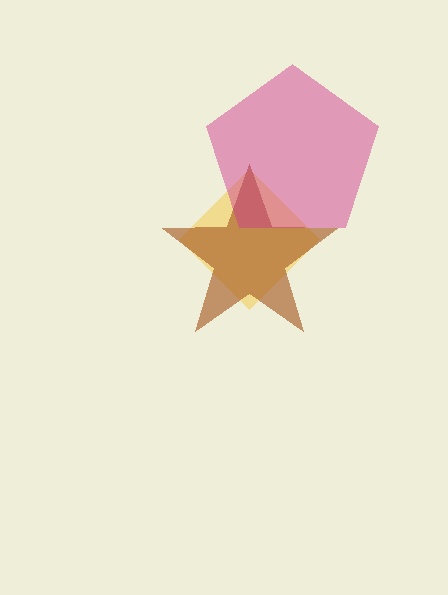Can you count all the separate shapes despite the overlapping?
Yes, there are 3 separate shapes.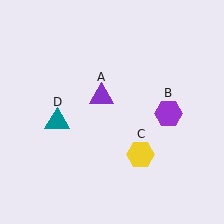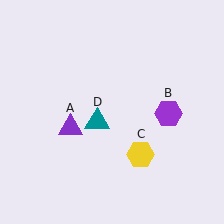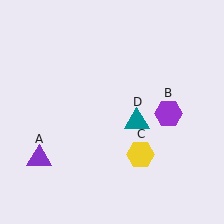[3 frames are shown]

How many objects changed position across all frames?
2 objects changed position: purple triangle (object A), teal triangle (object D).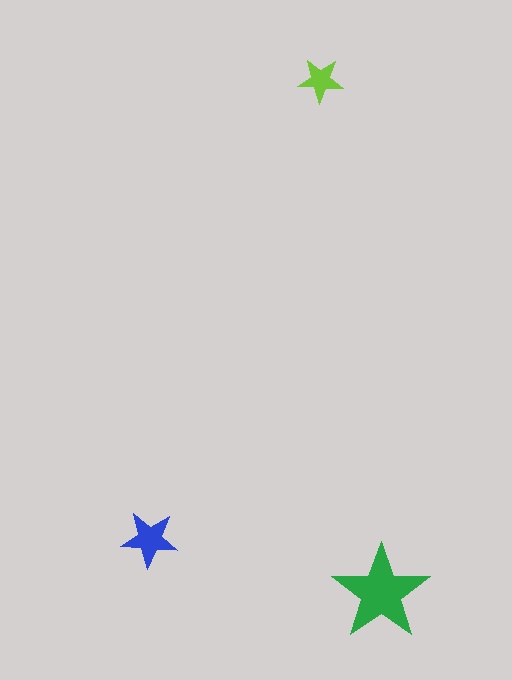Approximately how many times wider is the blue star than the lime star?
About 1.5 times wider.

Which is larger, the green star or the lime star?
The green one.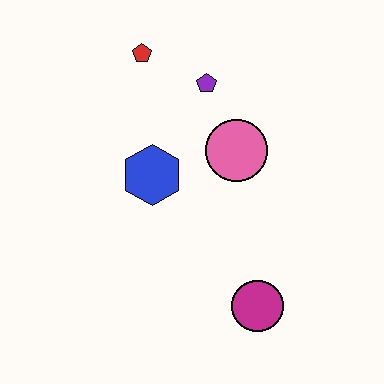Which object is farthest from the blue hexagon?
The magenta circle is farthest from the blue hexagon.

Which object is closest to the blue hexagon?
The pink circle is closest to the blue hexagon.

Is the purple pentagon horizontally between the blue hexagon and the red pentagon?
No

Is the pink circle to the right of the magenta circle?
No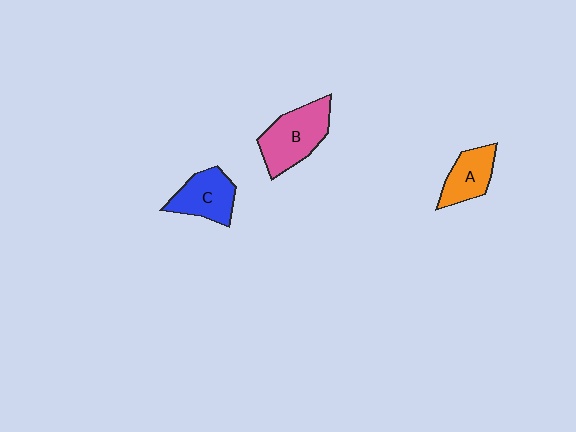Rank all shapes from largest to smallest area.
From largest to smallest: B (pink), C (blue), A (orange).